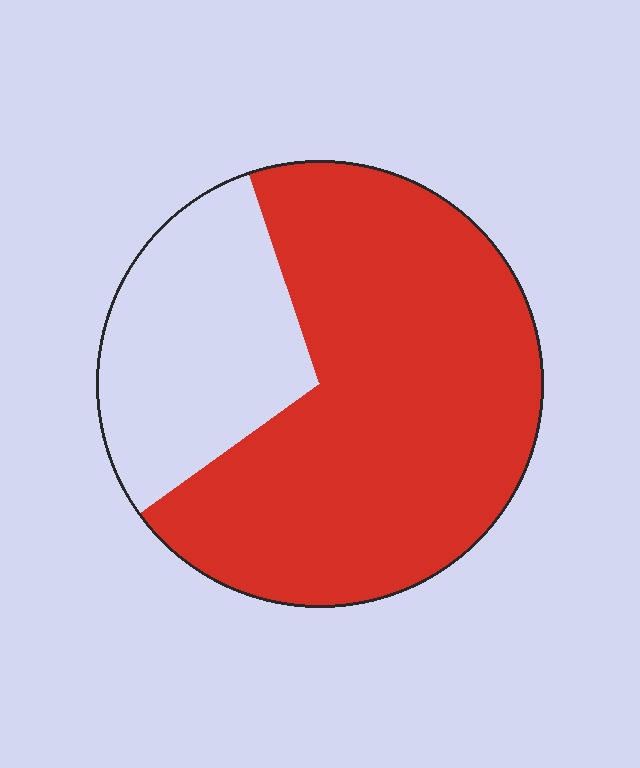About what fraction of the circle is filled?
About two thirds (2/3).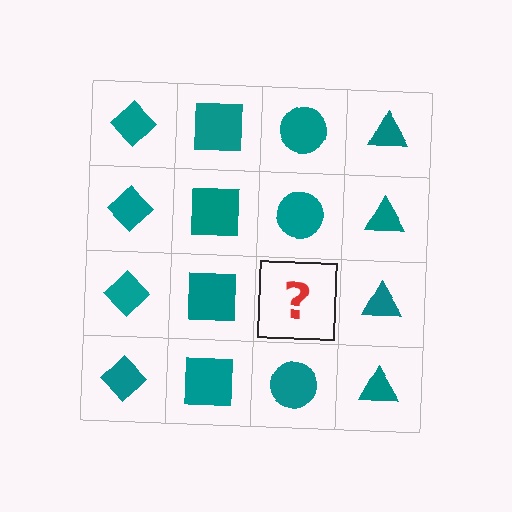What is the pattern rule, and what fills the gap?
The rule is that each column has a consistent shape. The gap should be filled with a teal circle.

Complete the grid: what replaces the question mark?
The question mark should be replaced with a teal circle.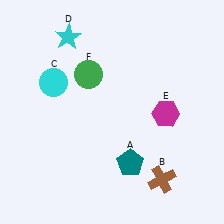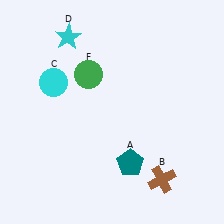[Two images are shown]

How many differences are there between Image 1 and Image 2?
There is 1 difference between the two images.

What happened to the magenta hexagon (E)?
The magenta hexagon (E) was removed in Image 2. It was in the bottom-right area of Image 1.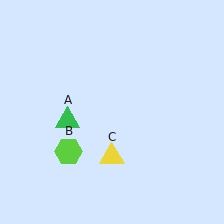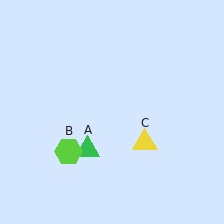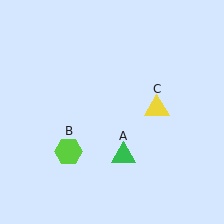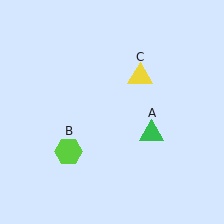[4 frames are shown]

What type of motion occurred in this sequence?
The green triangle (object A), yellow triangle (object C) rotated counterclockwise around the center of the scene.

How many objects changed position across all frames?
2 objects changed position: green triangle (object A), yellow triangle (object C).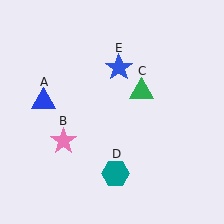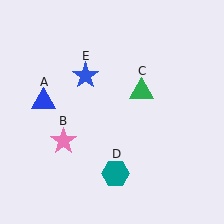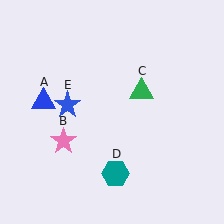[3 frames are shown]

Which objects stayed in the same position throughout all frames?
Blue triangle (object A) and pink star (object B) and green triangle (object C) and teal hexagon (object D) remained stationary.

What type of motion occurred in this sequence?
The blue star (object E) rotated counterclockwise around the center of the scene.